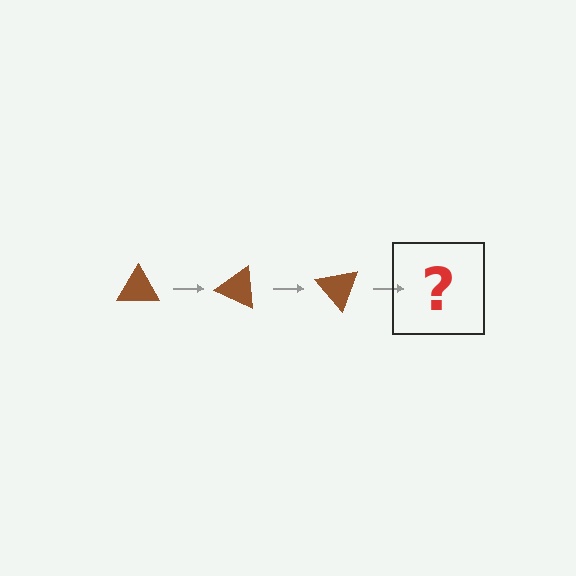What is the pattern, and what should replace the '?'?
The pattern is that the triangle rotates 25 degrees each step. The '?' should be a brown triangle rotated 75 degrees.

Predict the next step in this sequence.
The next step is a brown triangle rotated 75 degrees.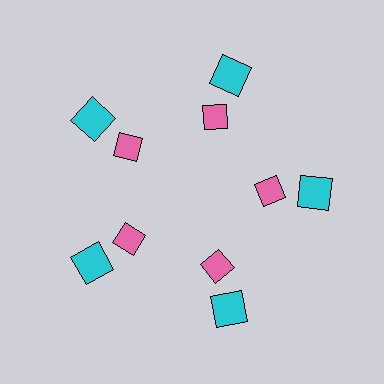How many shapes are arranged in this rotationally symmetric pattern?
There are 10 shapes, arranged in 5 groups of 2.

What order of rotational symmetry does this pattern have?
This pattern has 5-fold rotational symmetry.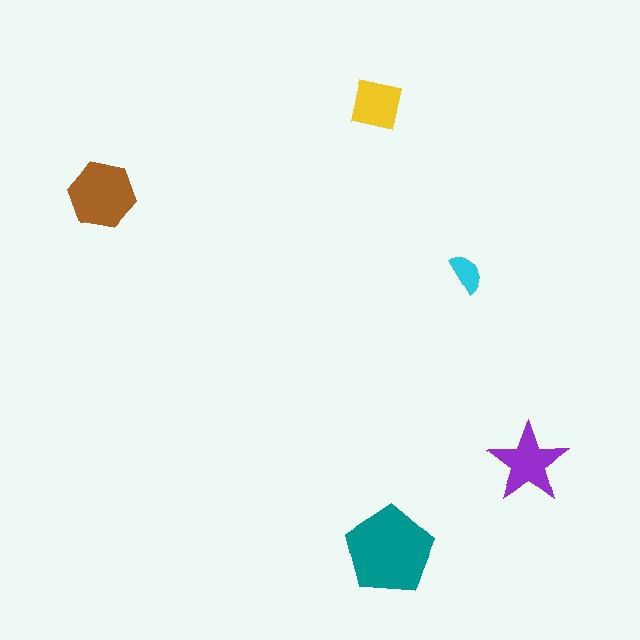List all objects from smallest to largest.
The cyan semicircle, the yellow square, the purple star, the brown hexagon, the teal pentagon.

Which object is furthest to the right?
The purple star is rightmost.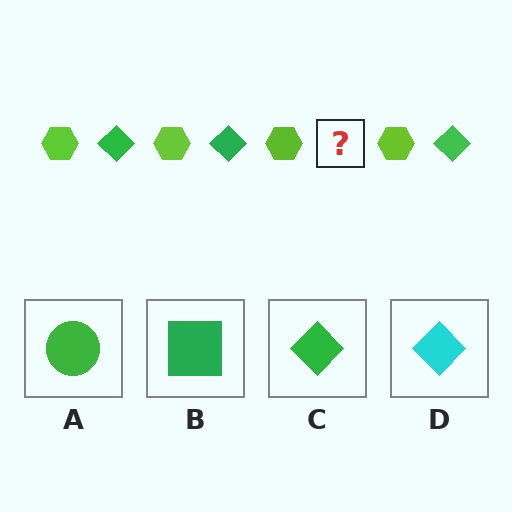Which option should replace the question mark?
Option C.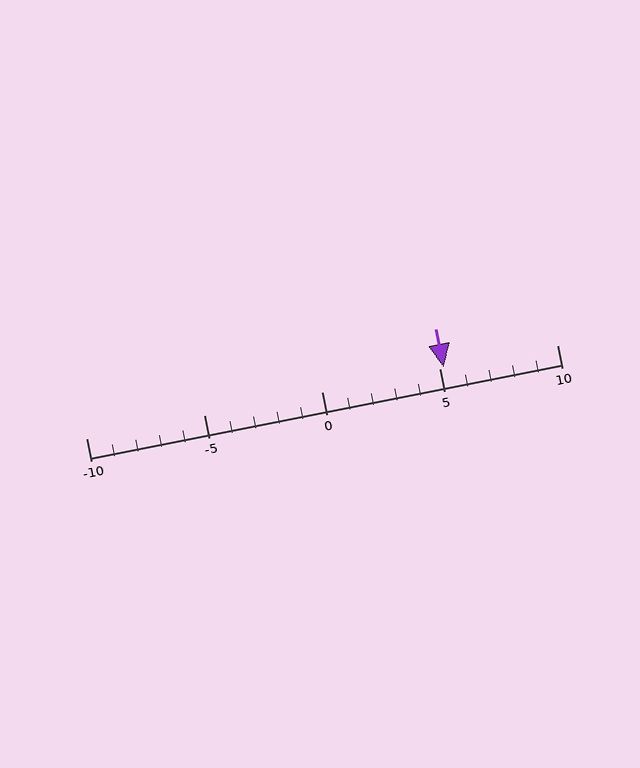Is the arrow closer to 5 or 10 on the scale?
The arrow is closer to 5.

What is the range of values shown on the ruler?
The ruler shows values from -10 to 10.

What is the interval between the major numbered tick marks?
The major tick marks are spaced 5 units apart.